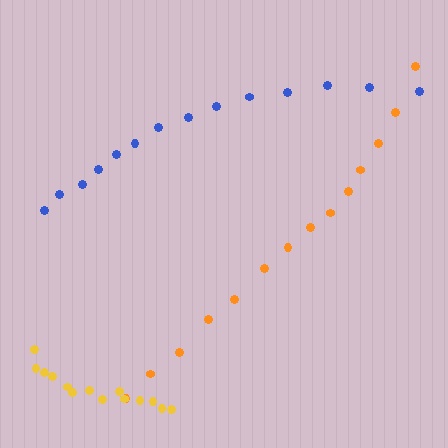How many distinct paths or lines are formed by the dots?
There are 3 distinct paths.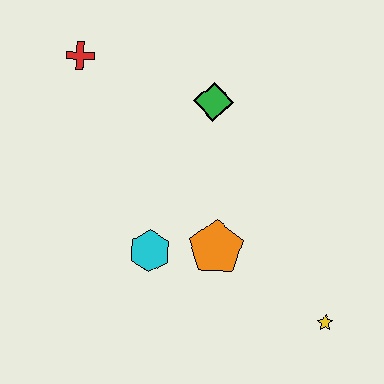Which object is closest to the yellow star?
The orange pentagon is closest to the yellow star.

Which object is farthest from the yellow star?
The red cross is farthest from the yellow star.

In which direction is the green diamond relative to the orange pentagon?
The green diamond is above the orange pentagon.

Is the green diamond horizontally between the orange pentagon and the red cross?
Yes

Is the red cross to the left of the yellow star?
Yes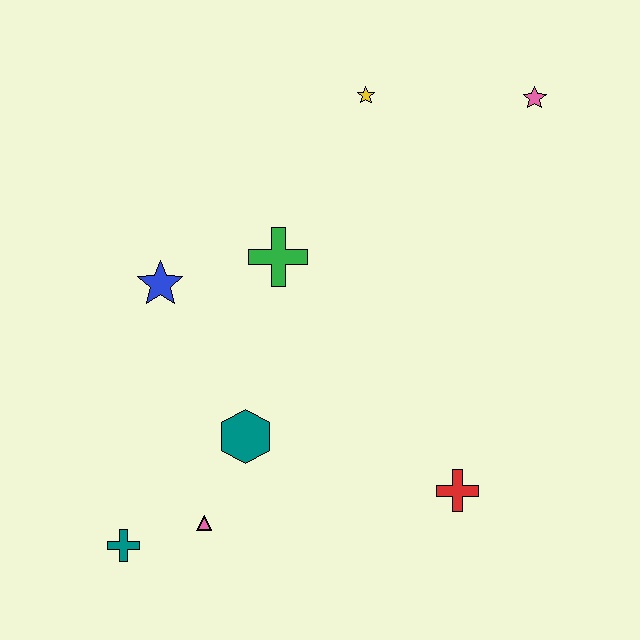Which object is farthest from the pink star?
The teal cross is farthest from the pink star.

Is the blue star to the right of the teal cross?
Yes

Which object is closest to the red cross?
The teal hexagon is closest to the red cross.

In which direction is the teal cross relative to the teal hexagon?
The teal cross is to the left of the teal hexagon.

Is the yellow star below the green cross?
No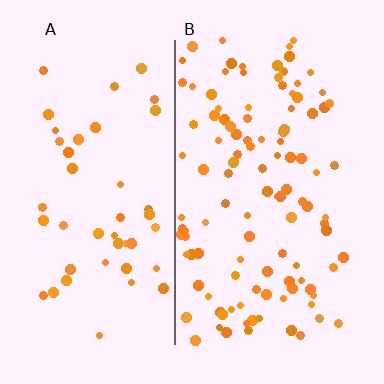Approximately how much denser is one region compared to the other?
Approximately 2.5× — region B over region A.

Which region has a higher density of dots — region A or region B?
B (the right).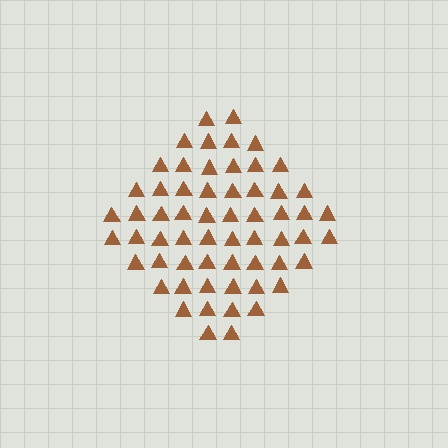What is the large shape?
The large shape is a diamond.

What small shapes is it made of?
It is made of small triangles.